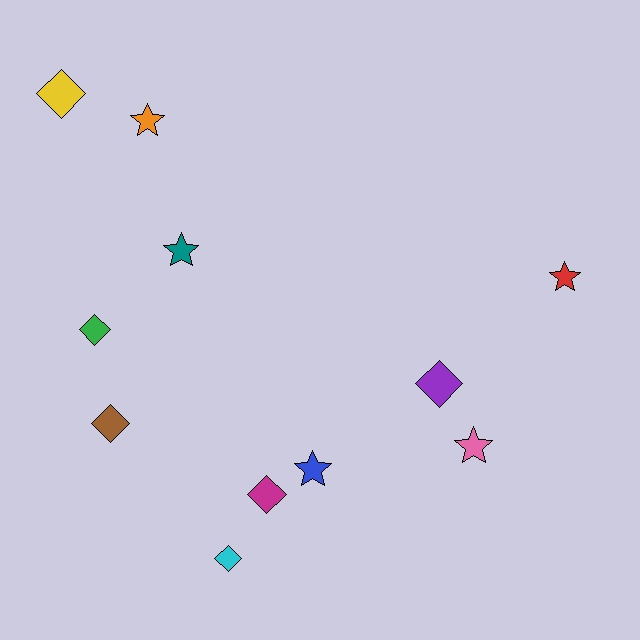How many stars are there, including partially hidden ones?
There are 5 stars.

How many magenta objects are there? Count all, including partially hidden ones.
There is 1 magenta object.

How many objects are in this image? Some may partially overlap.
There are 11 objects.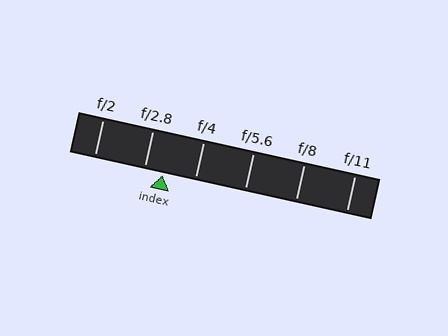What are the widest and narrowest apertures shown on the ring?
The widest aperture shown is f/2 and the narrowest is f/11.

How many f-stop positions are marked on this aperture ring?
There are 6 f-stop positions marked.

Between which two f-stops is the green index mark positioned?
The index mark is between f/2.8 and f/4.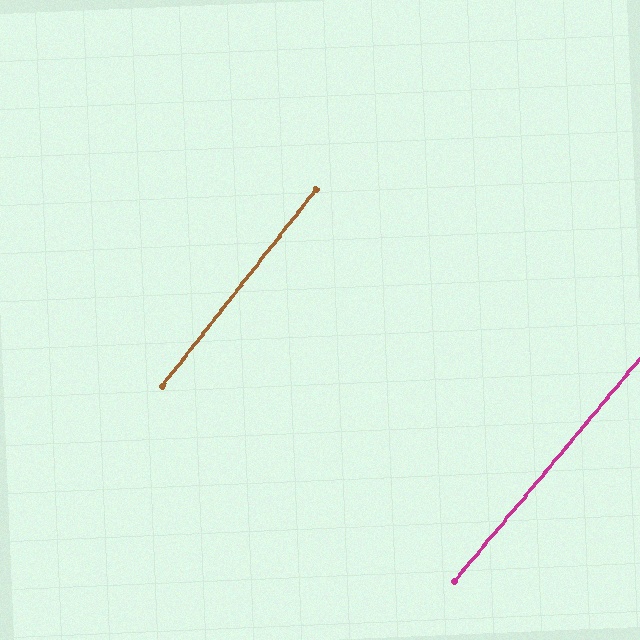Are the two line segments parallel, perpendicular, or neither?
Parallel — their directions differ by only 1.8°.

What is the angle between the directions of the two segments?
Approximately 2 degrees.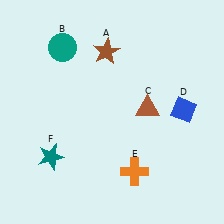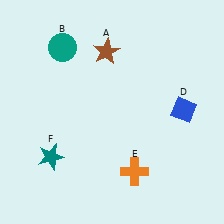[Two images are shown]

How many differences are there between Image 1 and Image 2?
There is 1 difference between the two images.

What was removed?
The brown triangle (C) was removed in Image 2.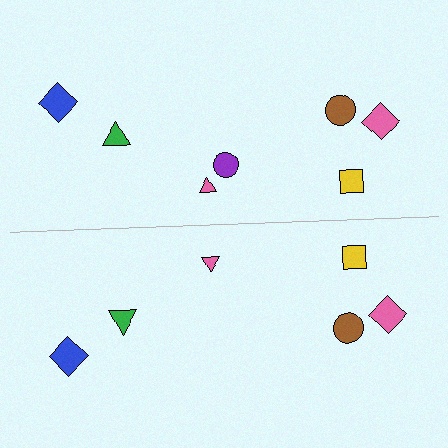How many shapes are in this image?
There are 13 shapes in this image.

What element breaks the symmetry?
A purple circle is missing from the bottom side.